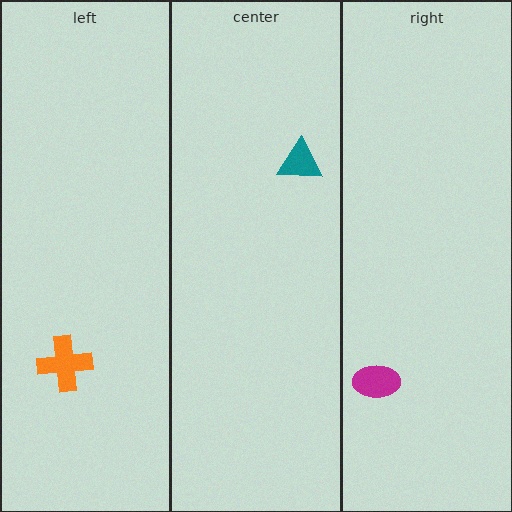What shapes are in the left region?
The orange cross.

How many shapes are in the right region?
1.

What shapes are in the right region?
The magenta ellipse.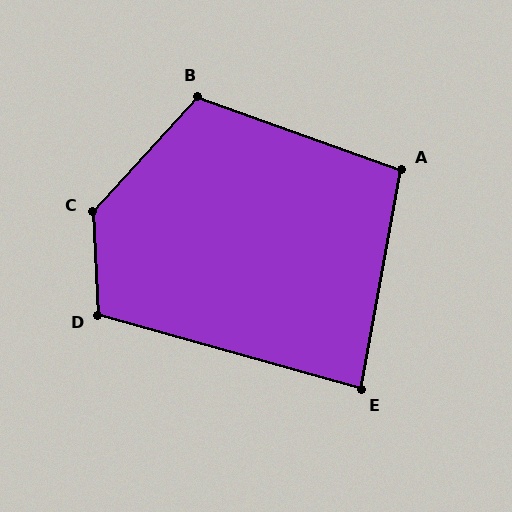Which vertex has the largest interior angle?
C, at approximately 135 degrees.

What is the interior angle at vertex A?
Approximately 99 degrees (obtuse).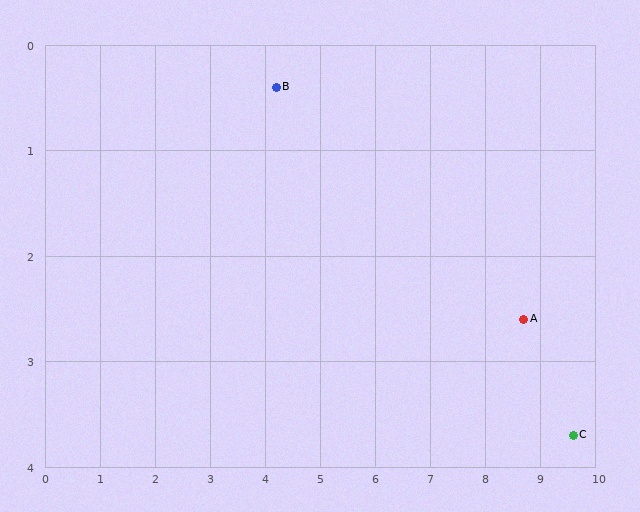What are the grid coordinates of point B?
Point B is at approximately (4.2, 0.4).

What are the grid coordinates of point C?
Point C is at approximately (9.6, 3.7).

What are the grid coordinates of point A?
Point A is at approximately (8.7, 2.6).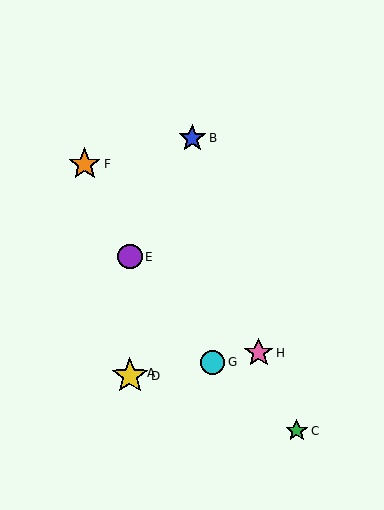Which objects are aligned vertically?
Objects A, D, E are aligned vertically.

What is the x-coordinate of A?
Object A is at x≈130.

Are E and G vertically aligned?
No, E is at x≈130 and G is at x≈213.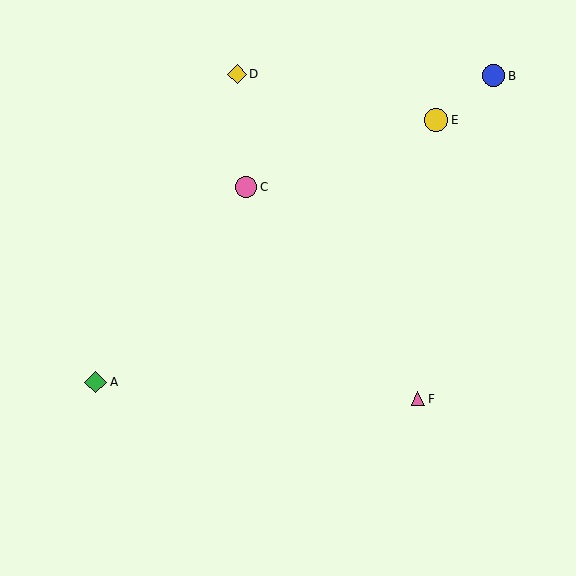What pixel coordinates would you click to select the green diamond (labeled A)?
Click at (96, 382) to select the green diamond A.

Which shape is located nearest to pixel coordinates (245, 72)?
The yellow diamond (labeled D) at (237, 74) is nearest to that location.